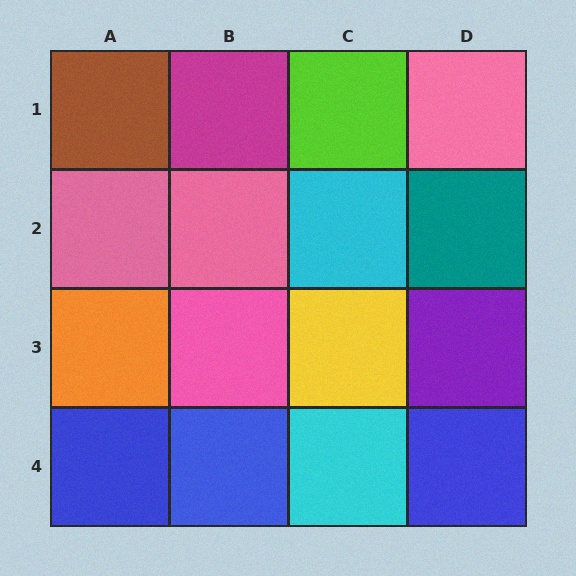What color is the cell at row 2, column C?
Cyan.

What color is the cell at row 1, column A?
Brown.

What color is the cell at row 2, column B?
Pink.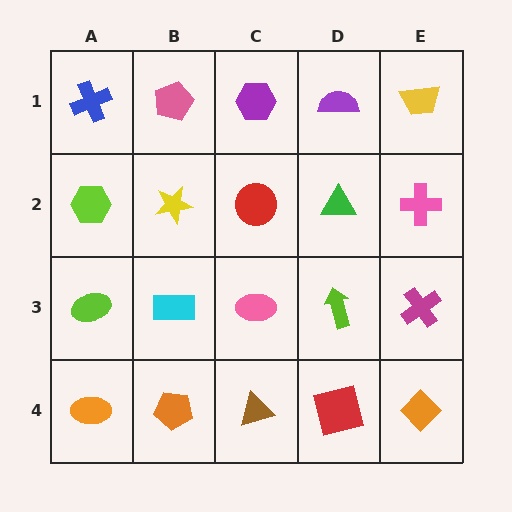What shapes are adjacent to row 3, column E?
A pink cross (row 2, column E), an orange diamond (row 4, column E), a lime arrow (row 3, column D).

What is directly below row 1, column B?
A yellow star.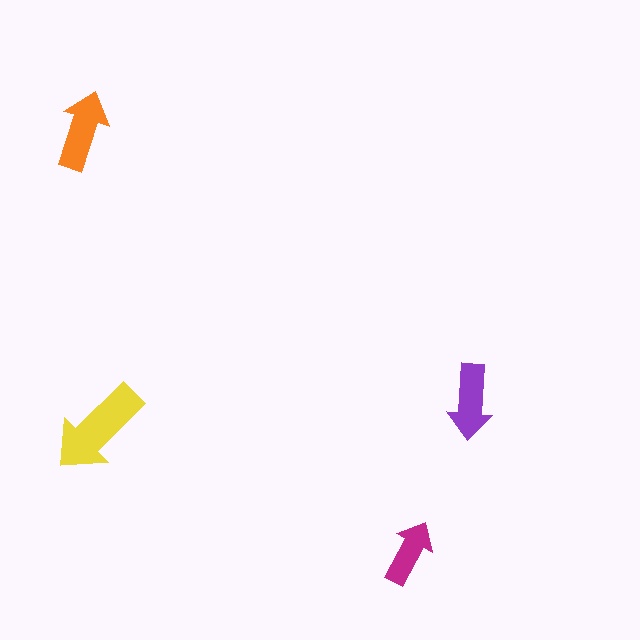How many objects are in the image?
There are 4 objects in the image.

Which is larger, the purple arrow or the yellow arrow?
The yellow one.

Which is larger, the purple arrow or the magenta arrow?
The purple one.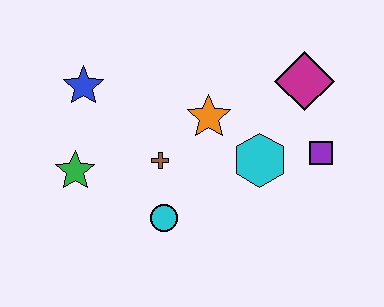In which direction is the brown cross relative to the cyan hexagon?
The brown cross is to the left of the cyan hexagon.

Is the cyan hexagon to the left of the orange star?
No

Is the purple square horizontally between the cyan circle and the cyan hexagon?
No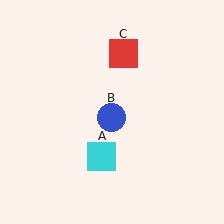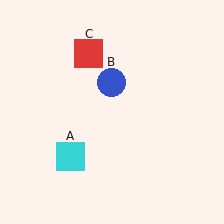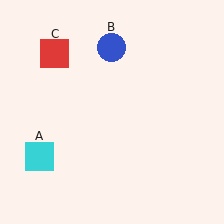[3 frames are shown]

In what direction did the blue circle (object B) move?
The blue circle (object B) moved up.